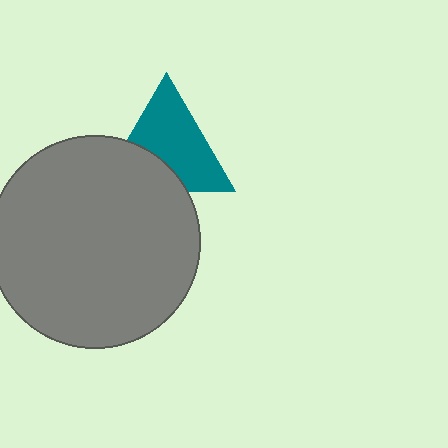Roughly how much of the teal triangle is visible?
Most of it is visible (roughly 67%).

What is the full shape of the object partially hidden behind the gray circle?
The partially hidden object is a teal triangle.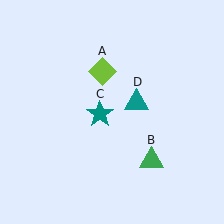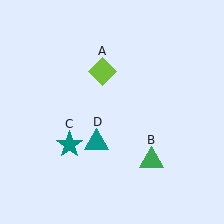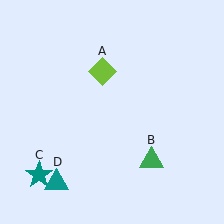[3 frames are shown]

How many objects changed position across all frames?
2 objects changed position: teal star (object C), teal triangle (object D).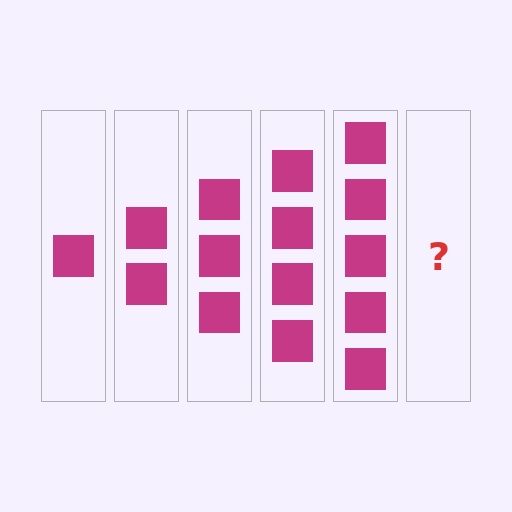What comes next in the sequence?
The next element should be 6 squares.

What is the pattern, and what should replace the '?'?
The pattern is that each step adds one more square. The '?' should be 6 squares.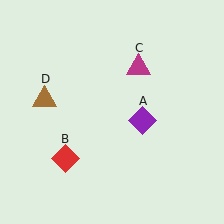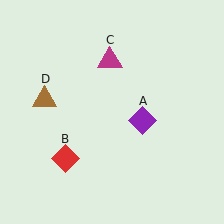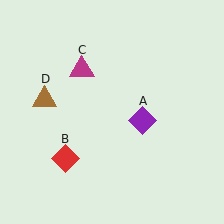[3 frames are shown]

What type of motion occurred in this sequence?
The magenta triangle (object C) rotated counterclockwise around the center of the scene.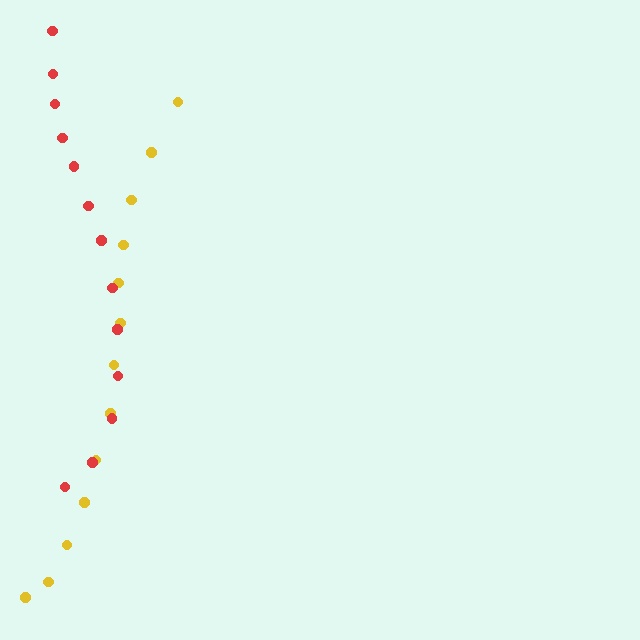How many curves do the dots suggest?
There are 2 distinct paths.